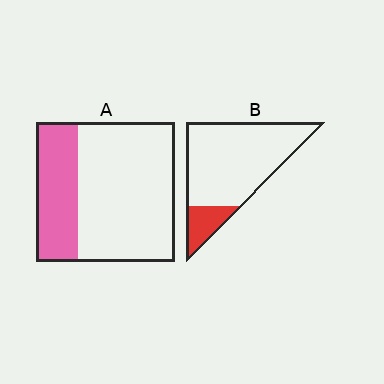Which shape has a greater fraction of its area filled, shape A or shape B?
Shape A.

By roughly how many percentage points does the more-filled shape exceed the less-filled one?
By roughly 15 percentage points (A over B).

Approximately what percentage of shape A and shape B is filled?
A is approximately 30% and B is approximately 15%.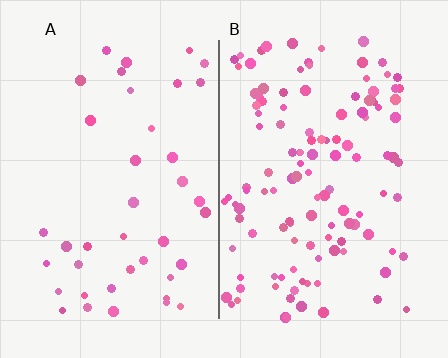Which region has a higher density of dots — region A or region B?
B (the right).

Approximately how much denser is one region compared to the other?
Approximately 3.0× — region B over region A.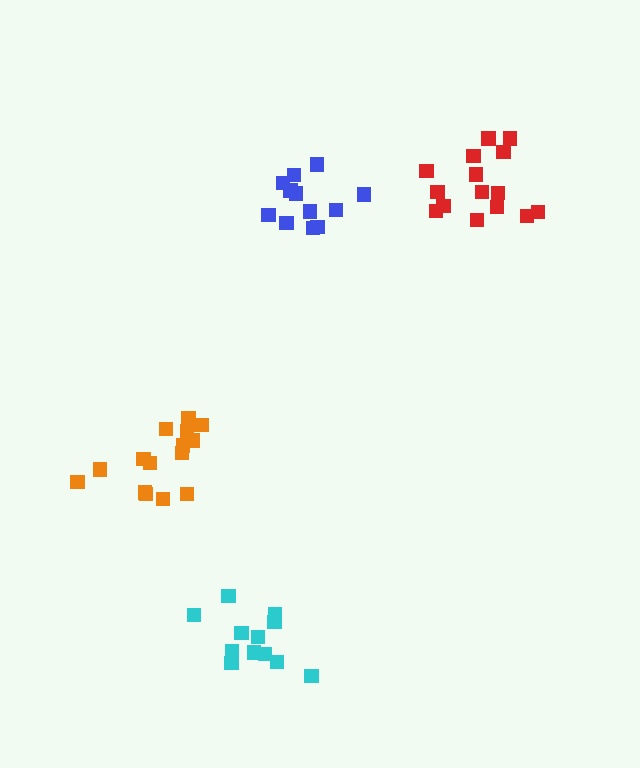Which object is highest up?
The blue cluster is topmost.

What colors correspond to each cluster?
The clusters are colored: orange, red, blue, cyan.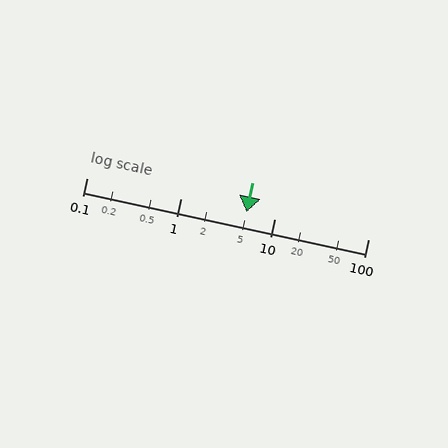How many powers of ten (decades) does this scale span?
The scale spans 3 decades, from 0.1 to 100.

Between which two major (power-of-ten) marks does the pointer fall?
The pointer is between 1 and 10.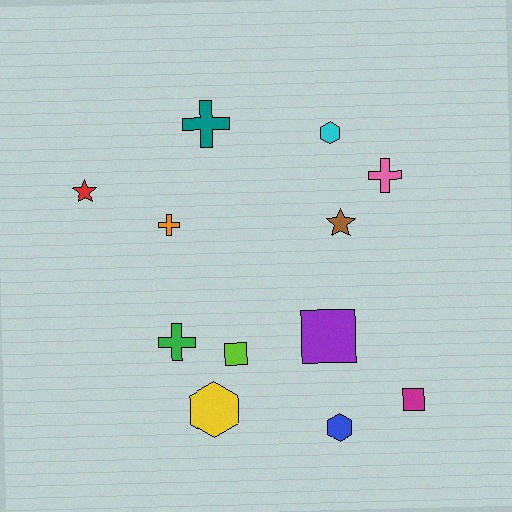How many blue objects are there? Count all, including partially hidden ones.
There is 1 blue object.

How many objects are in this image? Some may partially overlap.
There are 12 objects.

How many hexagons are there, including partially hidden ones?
There are 3 hexagons.